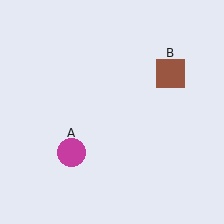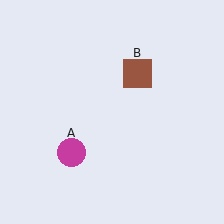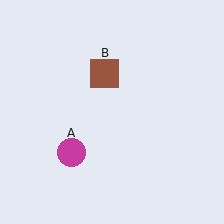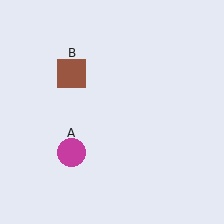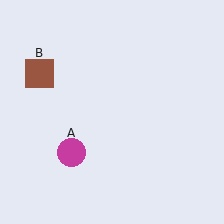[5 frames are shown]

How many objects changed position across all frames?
1 object changed position: brown square (object B).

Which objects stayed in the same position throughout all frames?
Magenta circle (object A) remained stationary.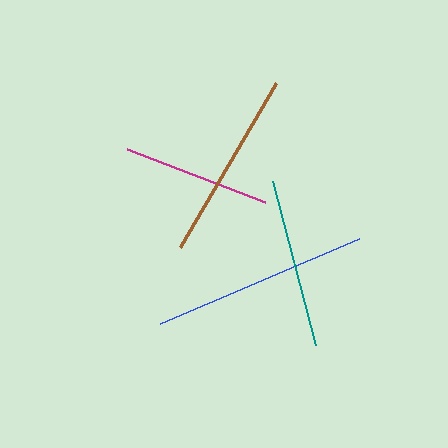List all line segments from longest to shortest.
From longest to shortest: blue, brown, teal, magenta.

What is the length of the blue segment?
The blue segment is approximately 217 pixels long.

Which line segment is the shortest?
The magenta line is the shortest at approximately 148 pixels.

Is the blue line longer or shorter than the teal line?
The blue line is longer than the teal line.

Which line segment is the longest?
The blue line is the longest at approximately 217 pixels.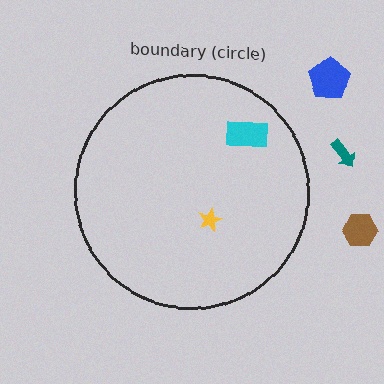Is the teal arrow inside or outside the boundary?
Outside.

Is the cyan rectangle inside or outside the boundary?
Inside.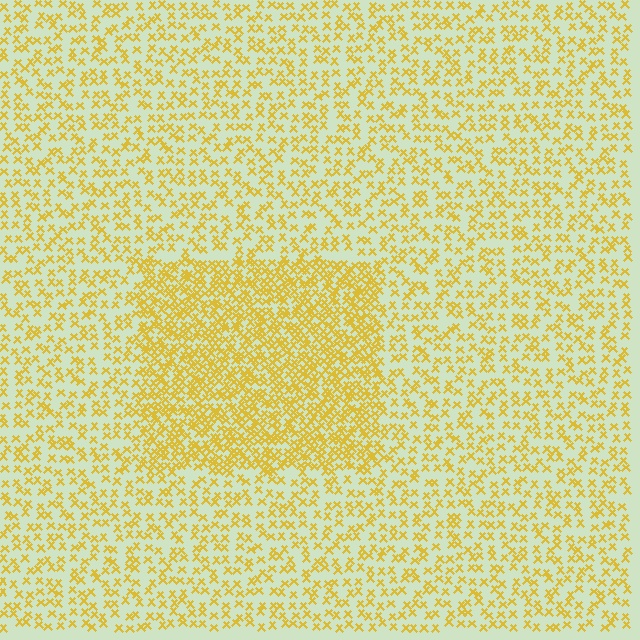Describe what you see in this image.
The image contains small yellow elements arranged at two different densities. A rectangle-shaped region is visible where the elements are more densely packed than the surrounding area.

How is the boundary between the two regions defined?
The boundary is defined by a change in element density (approximately 2.2x ratio). All elements are the same color, size, and shape.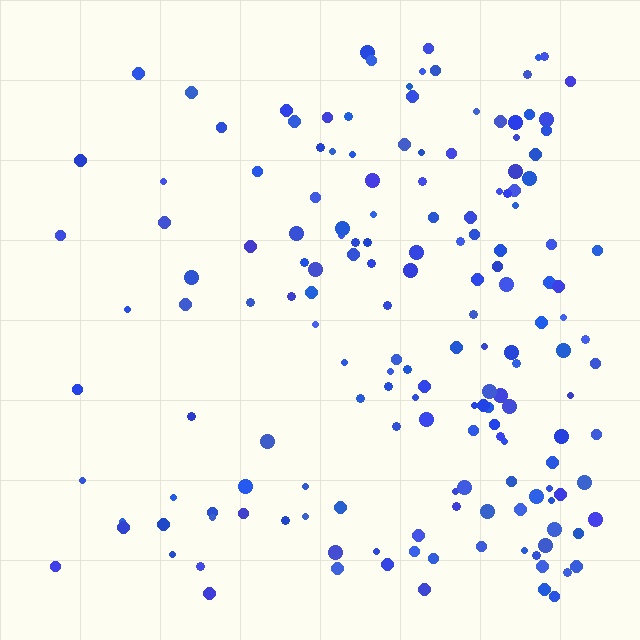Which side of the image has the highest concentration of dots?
The right.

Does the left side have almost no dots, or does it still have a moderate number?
Still a moderate number, just noticeably fewer than the right.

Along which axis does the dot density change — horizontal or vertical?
Horizontal.